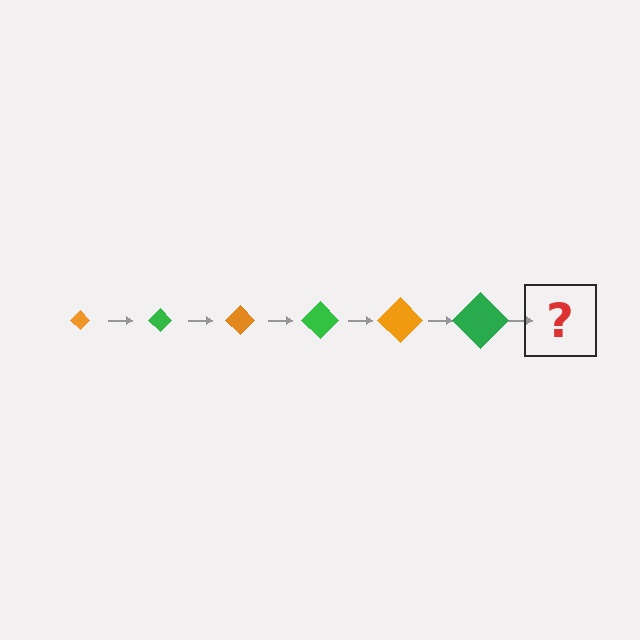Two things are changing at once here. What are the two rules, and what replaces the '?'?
The two rules are that the diamond grows larger each step and the color cycles through orange and green. The '?' should be an orange diamond, larger than the previous one.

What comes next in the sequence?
The next element should be an orange diamond, larger than the previous one.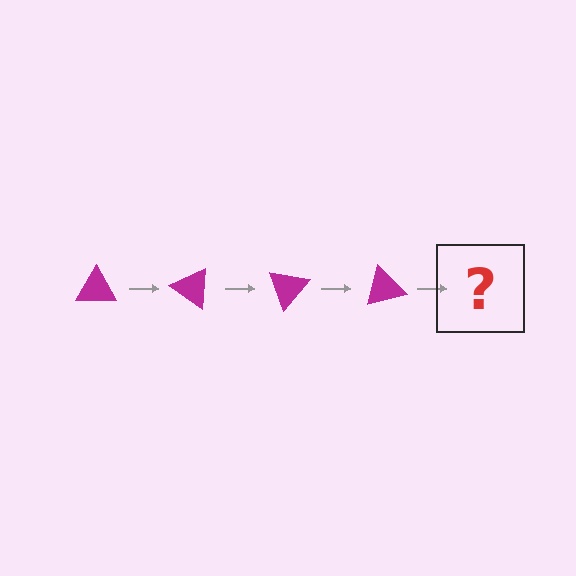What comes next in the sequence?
The next element should be a magenta triangle rotated 140 degrees.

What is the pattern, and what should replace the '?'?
The pattern is that the triangle rotates 35 degrees each step. The '?' should be a magenta triangle rotated 140 degrees.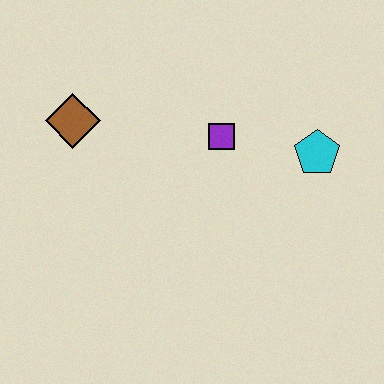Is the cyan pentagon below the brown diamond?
Yes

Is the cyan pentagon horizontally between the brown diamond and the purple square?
No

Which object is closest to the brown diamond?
The purple square is closest to the brown diamond.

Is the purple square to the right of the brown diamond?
Yes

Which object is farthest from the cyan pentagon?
The brown diamond is farthest from the cyan pentagon.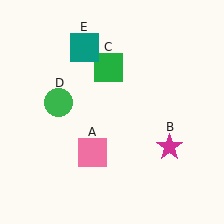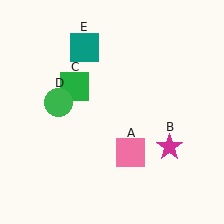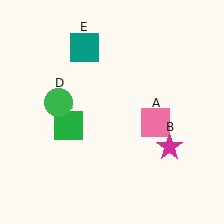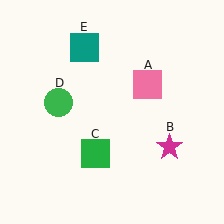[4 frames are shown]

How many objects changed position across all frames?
2 objects changed position: pink square (object A), green square (object C).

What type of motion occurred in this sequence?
The pink square (object A), green square (object C) rotated counterclockwise around the center of the scene.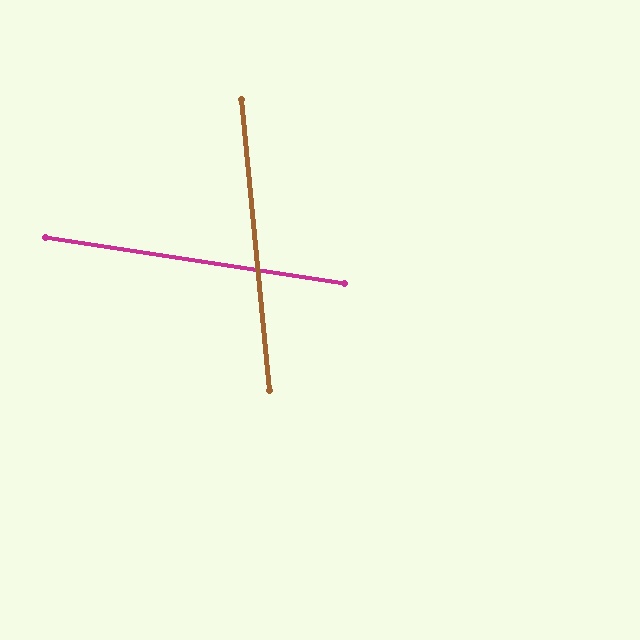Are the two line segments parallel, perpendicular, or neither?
Neither parallel nor perpendicular — they differ by about 76°.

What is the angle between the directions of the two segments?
Approximately 76 degrees.